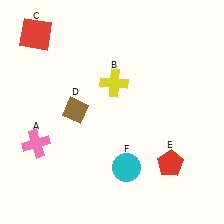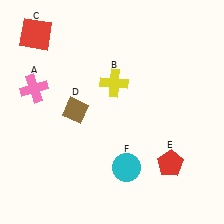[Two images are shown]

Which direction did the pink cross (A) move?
The pink cross (A) moved up.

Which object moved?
The pink cross (A) moved up.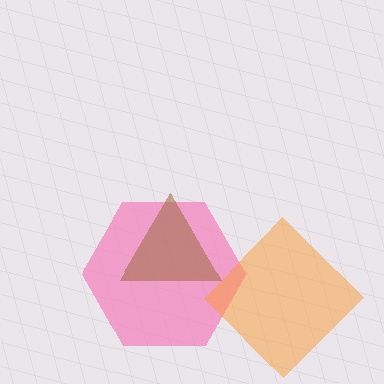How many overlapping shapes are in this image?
There are 3 overlapping shapes in the image.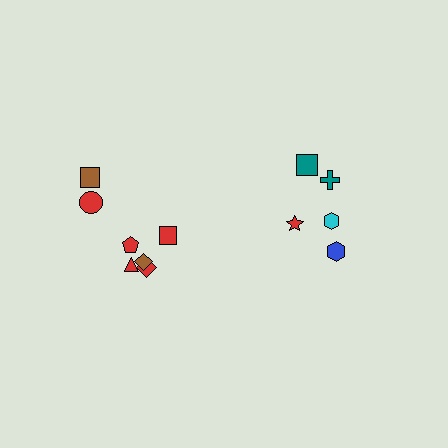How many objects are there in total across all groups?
There are 12 objects.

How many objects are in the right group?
There are 5 objects.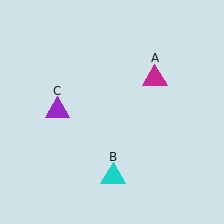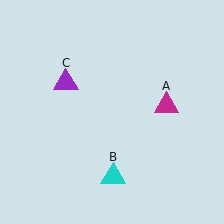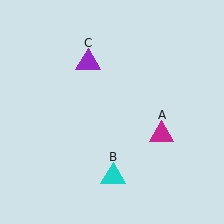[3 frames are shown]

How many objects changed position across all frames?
2 objects changed position: magenta triangle (object A), purple triangle (object C).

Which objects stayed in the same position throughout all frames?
Cyan triangle (object B) remained stationary.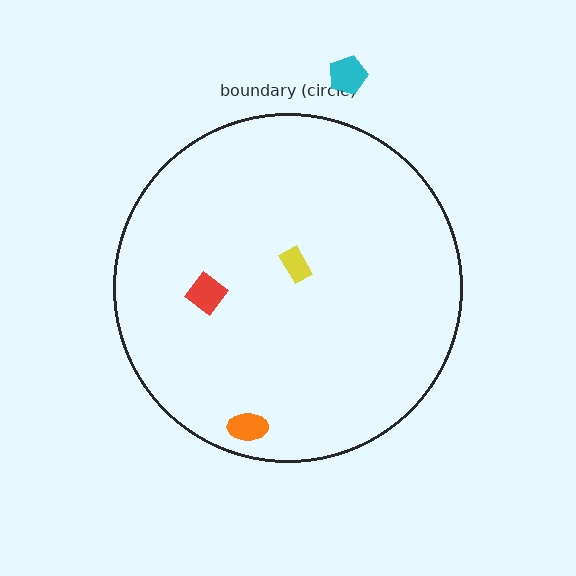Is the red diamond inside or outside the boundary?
Inside.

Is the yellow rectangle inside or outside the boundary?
Inside.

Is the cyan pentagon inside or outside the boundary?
Outside.